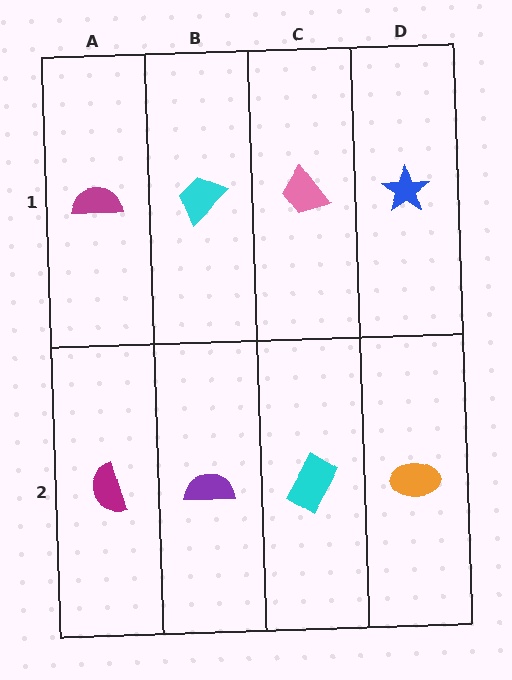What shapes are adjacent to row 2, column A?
A magenta semicircle (row 1, column A), a purple semicircle (row 2, column B).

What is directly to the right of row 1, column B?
A pink trapezoid.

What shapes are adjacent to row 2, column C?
A pink trapezoid (row 1, column C), a purple semicircle (row 2, column B), an orange ellipse (row 2, column D).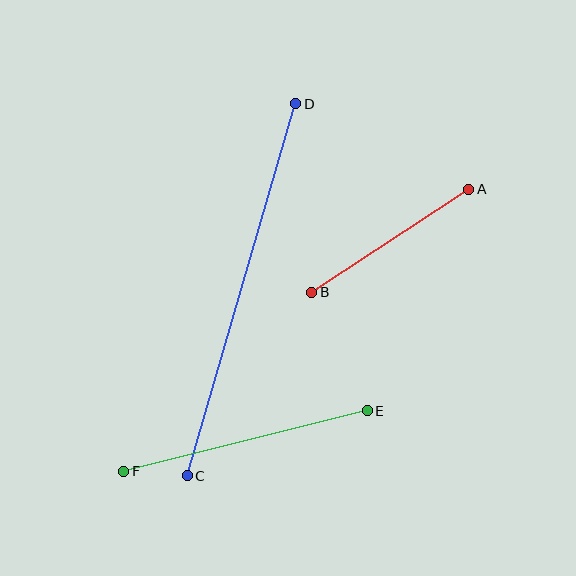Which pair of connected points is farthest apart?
Points C and D are farthest apart.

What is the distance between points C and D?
The distance is approximately 387 pixels.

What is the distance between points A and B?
The distance is approximately 188 pixels.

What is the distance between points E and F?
The distance is approximately 251 pixels.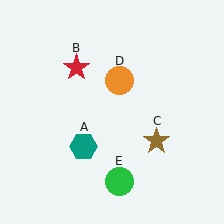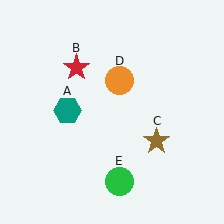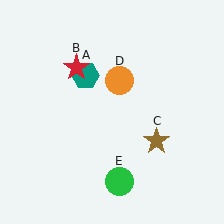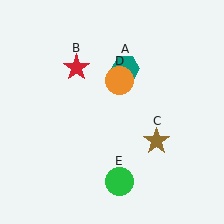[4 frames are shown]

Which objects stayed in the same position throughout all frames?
Red star (object B) and brown star (object C) and orange circle (object D) and green circle (object E) remained stationary.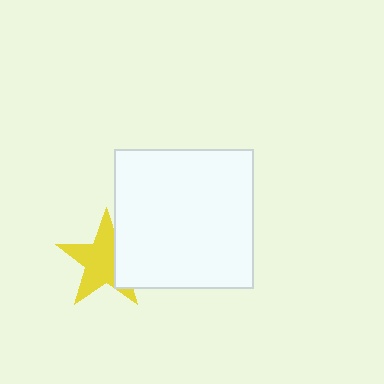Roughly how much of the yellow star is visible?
Most of it is visible (roughly 68%).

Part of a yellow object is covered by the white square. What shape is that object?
It is a star.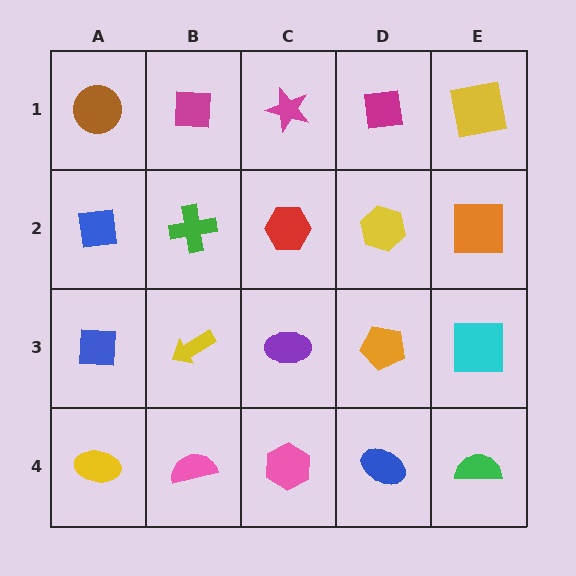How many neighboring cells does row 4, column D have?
3.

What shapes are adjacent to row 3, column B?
A green cross (row 2, column B), a pink semicircle (row 4, column B), a blue square (row 3, column A), a purple ellipse (row 3, column C).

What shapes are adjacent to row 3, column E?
An orange square (row 2, column E), a green semicircle (row 4, column E), an orange pentagon (row 3, column D).